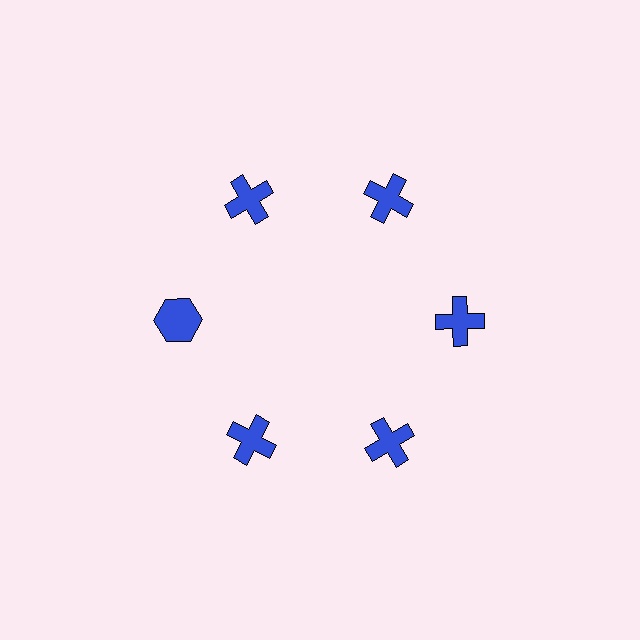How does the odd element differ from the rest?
It has a different shape: hexagon instead of cross.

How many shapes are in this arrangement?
There are 6 shapes arranged in a ring pattern.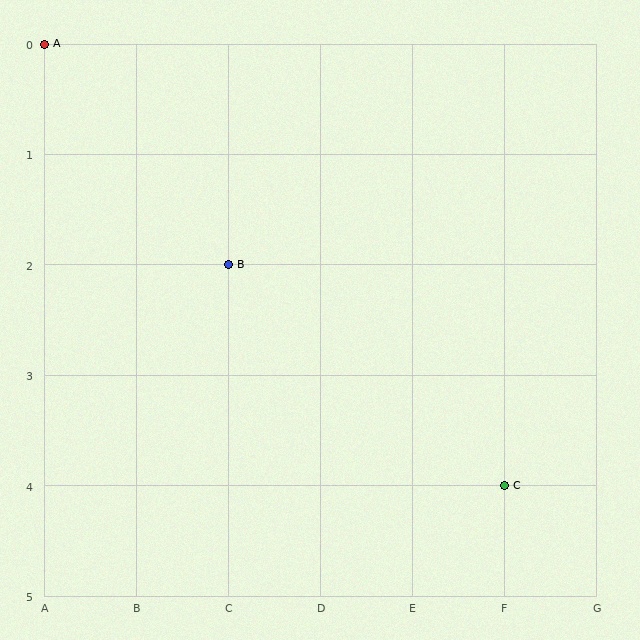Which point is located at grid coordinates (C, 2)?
Point B is at (C, 2).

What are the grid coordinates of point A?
Point A is at grid coordinates (A, 0).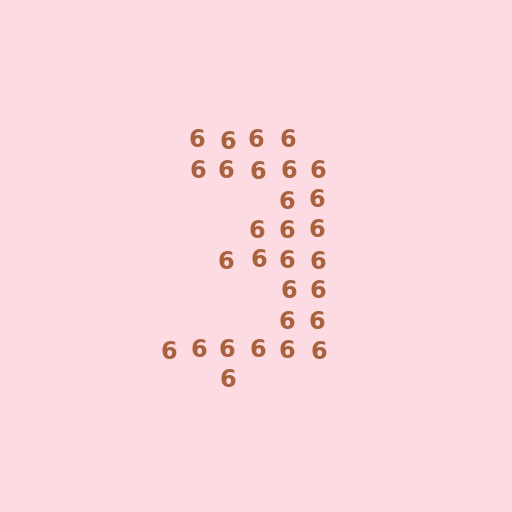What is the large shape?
The large shape is the digit 3.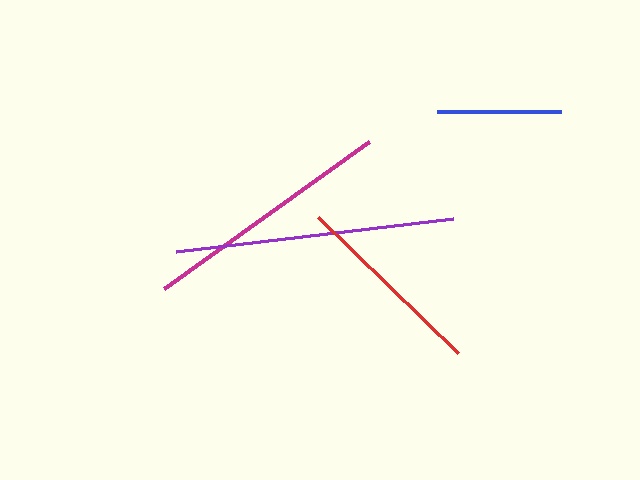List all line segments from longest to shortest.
From longest to shortest: purple, magenta, red, blue.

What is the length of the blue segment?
The blue segment is approximately 124 pixels long.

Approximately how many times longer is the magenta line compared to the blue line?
The magenta line is approximately 2.0 times the length of the blue line.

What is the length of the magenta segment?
The magenta segment is approximately 252 pixels long.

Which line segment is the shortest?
The blue line is the shortest at approximately 124 pixels.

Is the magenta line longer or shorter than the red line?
The magenta line is longer than the red line.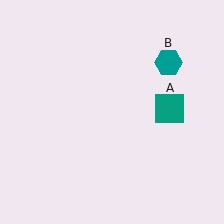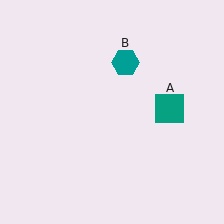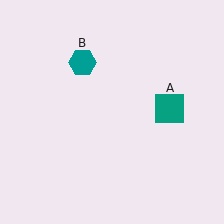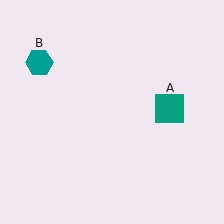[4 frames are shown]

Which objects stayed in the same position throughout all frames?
Teal square (object A) remained stationary.